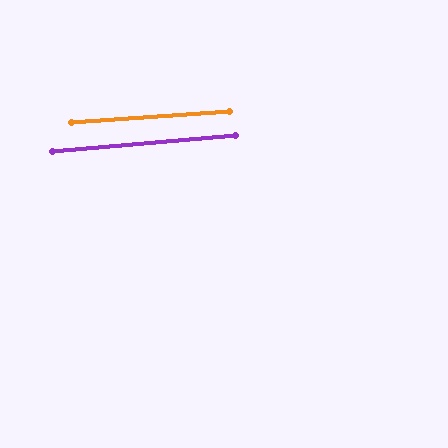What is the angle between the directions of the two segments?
Approximately 1 degree.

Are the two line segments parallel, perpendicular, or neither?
Parallel — their directions differ by only 1.4°.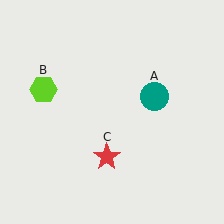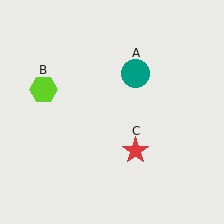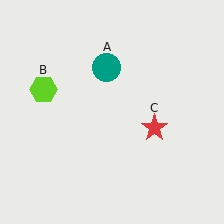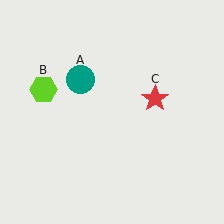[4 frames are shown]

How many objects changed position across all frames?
2 objects changed position: teal circle (object A), red star (object C).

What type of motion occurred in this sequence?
The teal circle (object A), red star (object C) rotated counterclockwise around the center of the scene.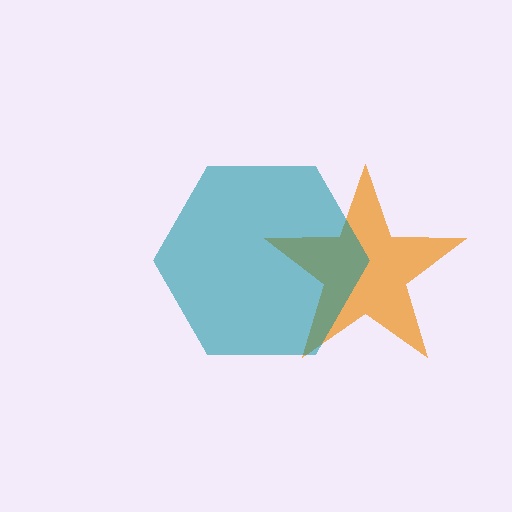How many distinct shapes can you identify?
There are 2 distinct shapes: an orange star, a teal hexagon.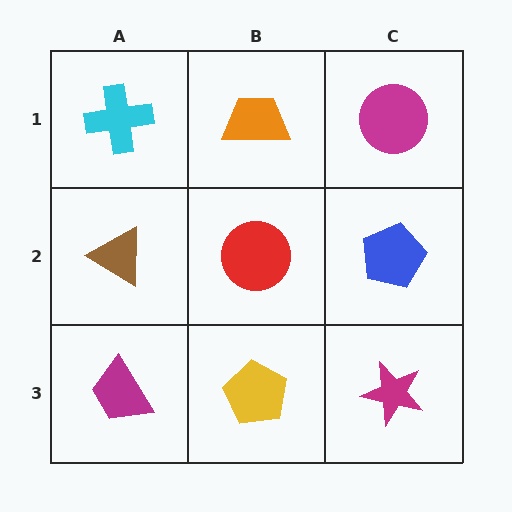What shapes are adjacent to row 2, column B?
An orange trapezoid (row 1, column B), a yellow pentagon (row 3, column B), a brown triangle (row 2, column A), a blue pentagon (row 2, column C).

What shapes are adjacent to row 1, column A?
A brown triangle (row 2, column A), an orange trapezoid (row 1, column B).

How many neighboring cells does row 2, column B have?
4.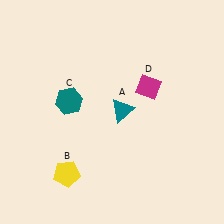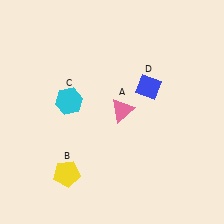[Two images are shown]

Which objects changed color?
A changed from teal to pink. C changed from teal to cyan. D changed from magenta to blue.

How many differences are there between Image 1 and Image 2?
There are 3 differences between the two images.